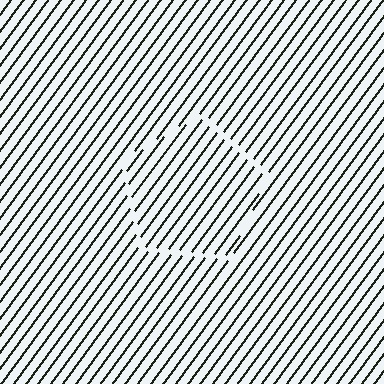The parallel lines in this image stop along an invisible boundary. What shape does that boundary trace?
An illusory pentagon. The interior of the shape contains the same grating, shifted by half a period — the contour is defined by the phase discontinuity where line-ends from the inner and outer gratings abut.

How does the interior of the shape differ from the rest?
The interior of the shape contains the same grating, shifted by half a period — the contour is defined by the phase discontinuity where line-ends from the inner and outer gratings abut.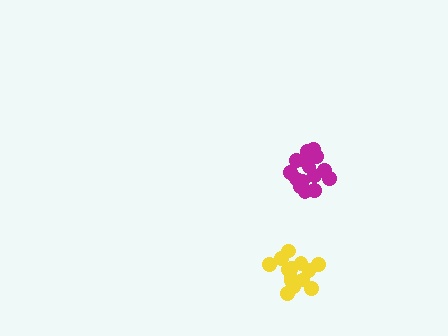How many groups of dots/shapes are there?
There are 2 groups.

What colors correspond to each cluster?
The clusters are colored: magenta, yellow.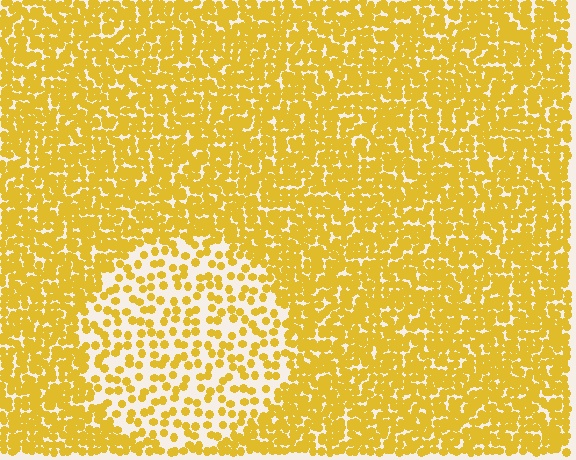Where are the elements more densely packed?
The elements are more densely packed outside the circle boundary.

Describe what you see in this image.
The image contains small yellow elements arranged at two different densities. A circle-shaped region is visible where the elements are less densely packed than the surrounding area.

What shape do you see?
I see a circle.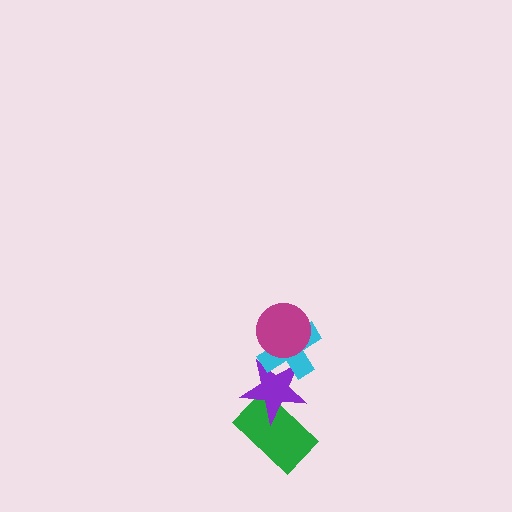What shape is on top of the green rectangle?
The purple star is on top of the green rectangle.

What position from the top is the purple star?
The purple star is 3rd from the top.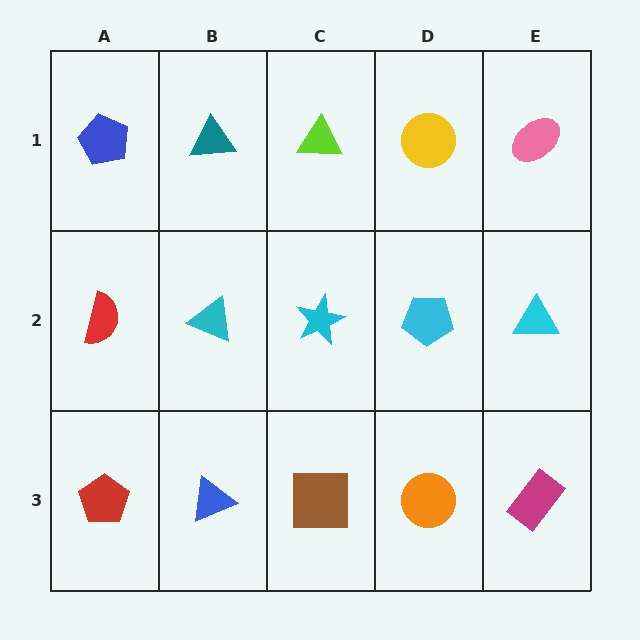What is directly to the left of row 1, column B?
A blue pentagon.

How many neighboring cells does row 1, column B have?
3.